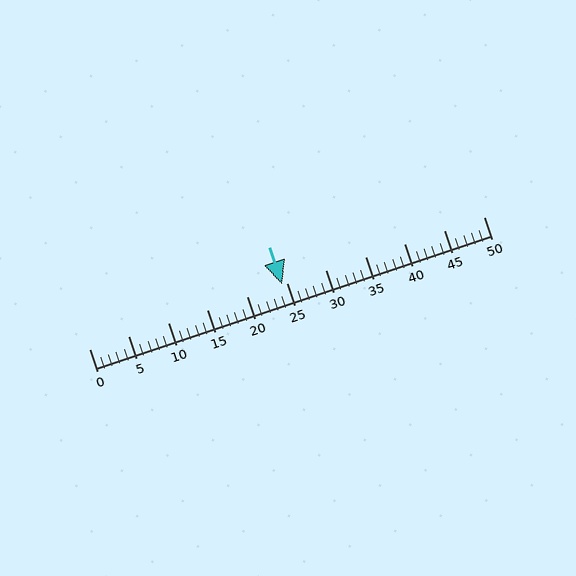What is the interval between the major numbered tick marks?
The major tick marks are spaced 5 units apart.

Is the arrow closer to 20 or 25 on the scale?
The arrow is closer to 25.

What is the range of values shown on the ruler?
The ruler shows values from 0 to 50.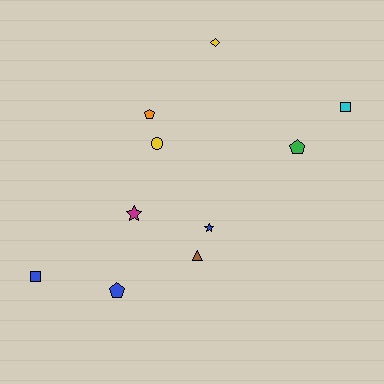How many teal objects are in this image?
There are no teal objects.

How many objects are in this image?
There are 10 objects.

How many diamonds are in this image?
There is 1 diamond.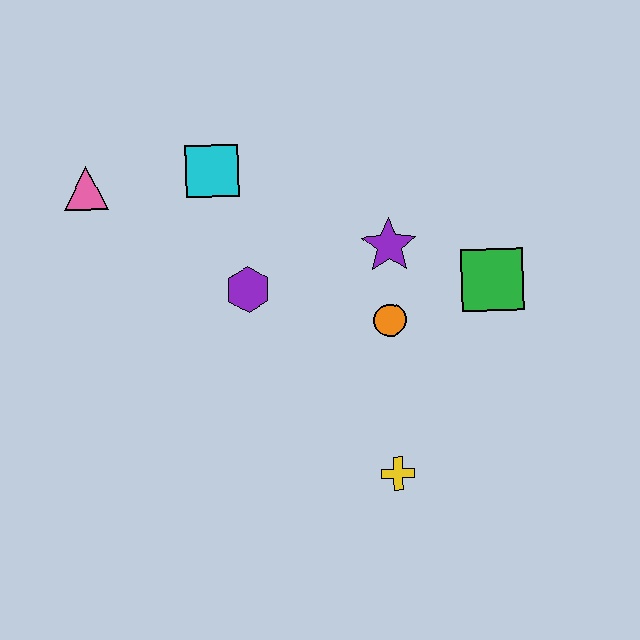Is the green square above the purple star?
No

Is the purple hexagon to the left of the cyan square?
No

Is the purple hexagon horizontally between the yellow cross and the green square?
No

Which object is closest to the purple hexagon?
The cyan square is closest to the purple hexagon.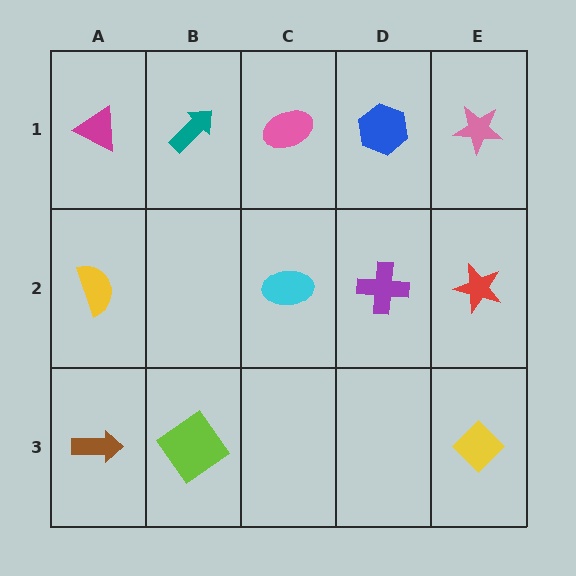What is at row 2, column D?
A purple cross.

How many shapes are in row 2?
4 shapes.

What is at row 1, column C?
A pink ellipse.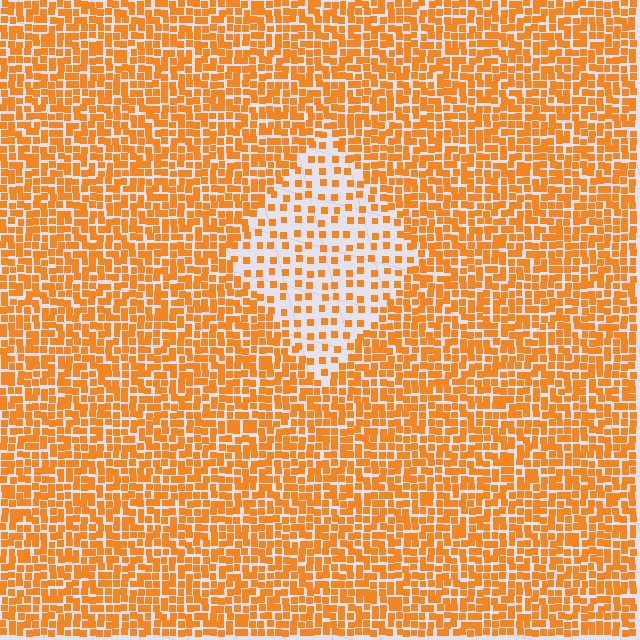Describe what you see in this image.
The image contains small orange elements arranged at two different densities. A diamond-shaped region is visible where the elements are less densely packed than the surrounding area.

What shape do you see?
I see a diamond.